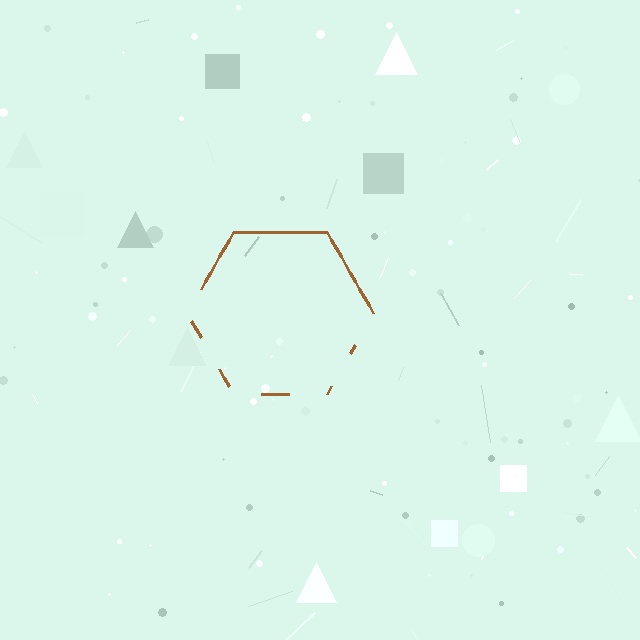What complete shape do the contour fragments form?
The contour fragments form a hexagon.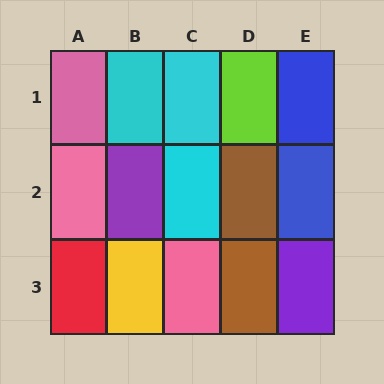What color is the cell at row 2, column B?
Purple.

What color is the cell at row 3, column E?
Purple.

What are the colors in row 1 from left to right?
Pink, cyan, cyan, lime, blue.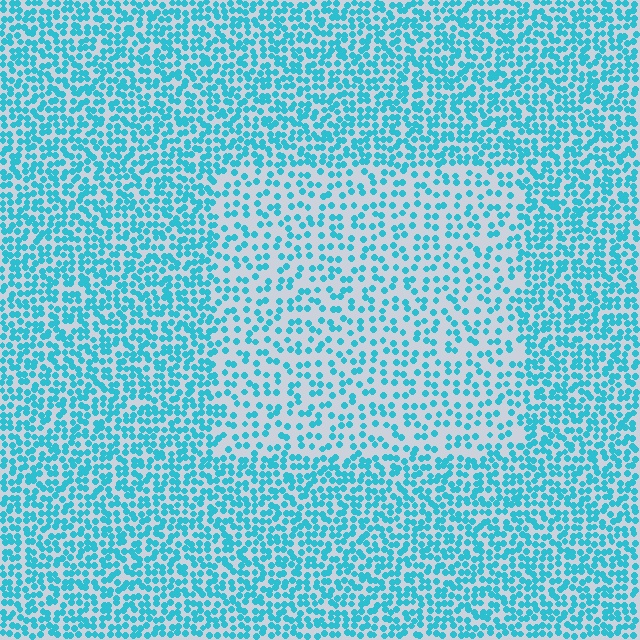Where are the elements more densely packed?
The elements are more densely packed outside the rectangle boundary.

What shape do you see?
I see a rectangle.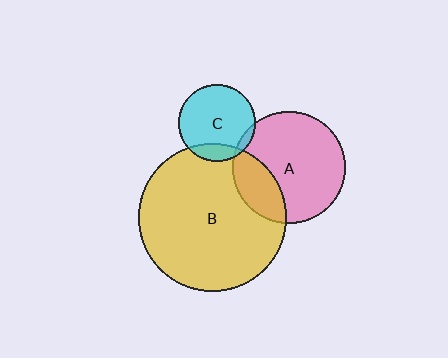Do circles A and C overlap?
Yes.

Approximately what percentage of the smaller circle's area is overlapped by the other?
Approximately 5%.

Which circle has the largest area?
Circle B (yellow).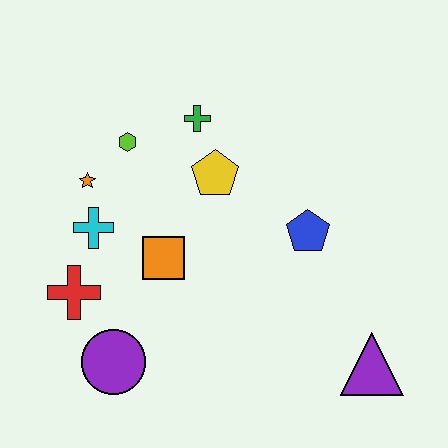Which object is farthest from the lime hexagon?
The purple triangle is farthest from the lime hexagon.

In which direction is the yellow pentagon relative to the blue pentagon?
The yellow pentagon is to the left of the blue pentagon.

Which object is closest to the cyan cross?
The orange star is closest to the cyan cross.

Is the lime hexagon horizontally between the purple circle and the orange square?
Yes